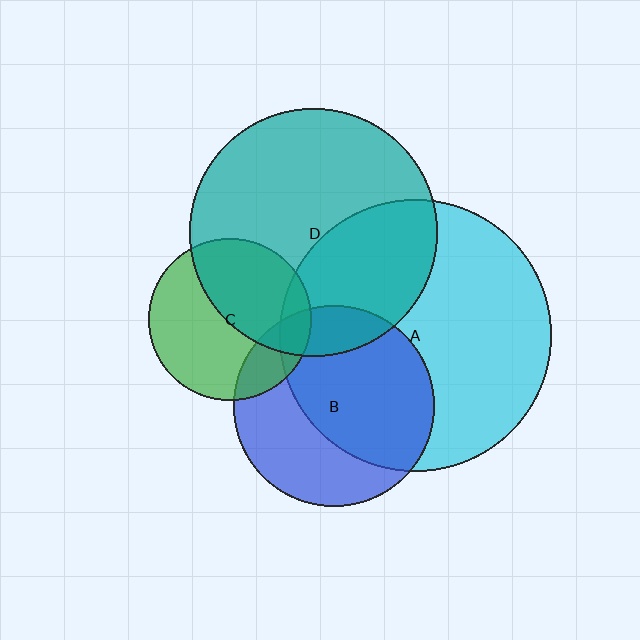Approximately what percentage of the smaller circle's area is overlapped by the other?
Approximately 35%.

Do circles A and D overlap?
Yes.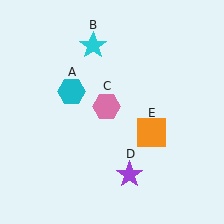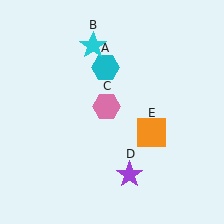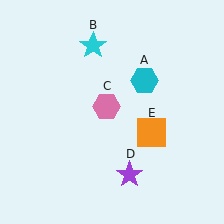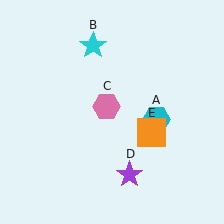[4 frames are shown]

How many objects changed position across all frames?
1 object changed position: cyan hexagon (object A).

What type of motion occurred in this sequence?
The cyan hexagon (object A) rotated clockwise around the center of the scene.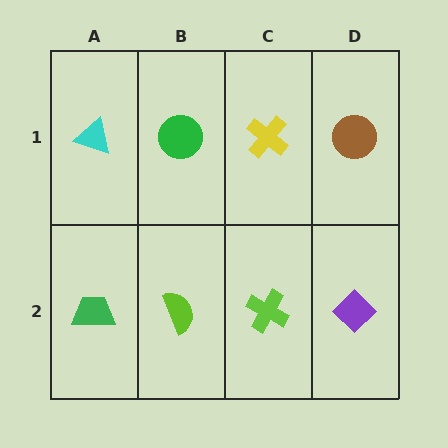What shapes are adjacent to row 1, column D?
A purple diamond (row 2, column D), a yellow cross (row 1, column C).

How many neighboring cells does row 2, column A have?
2.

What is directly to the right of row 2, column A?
A lime semicircle.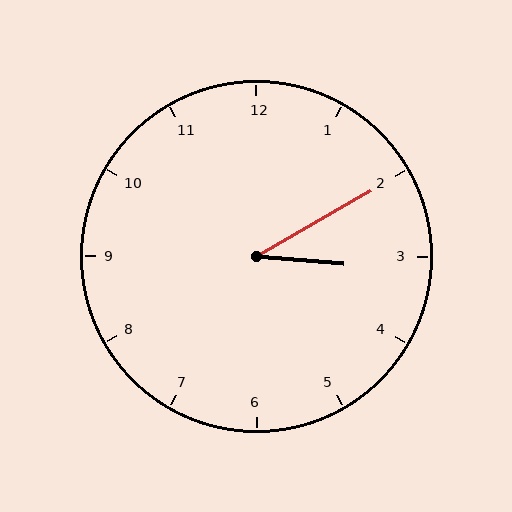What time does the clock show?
3:10.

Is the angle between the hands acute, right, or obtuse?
It is acute.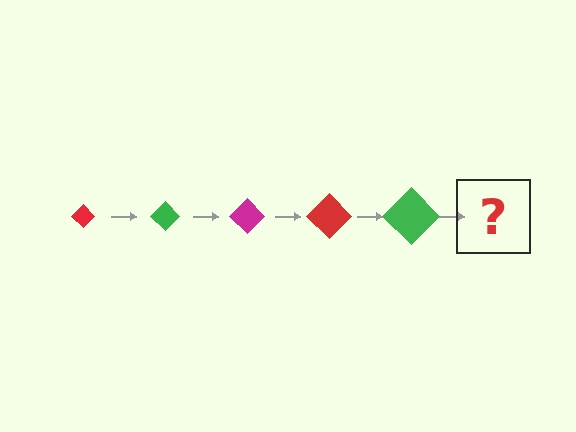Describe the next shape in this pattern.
It should be a magenta diamond, larger than the previous one.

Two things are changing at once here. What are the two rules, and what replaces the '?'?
The two rules are that the diamond grows larger each step and the color cycles through red, green, and magenta. The '?' should be a magenta diamond, larger than the previous one.